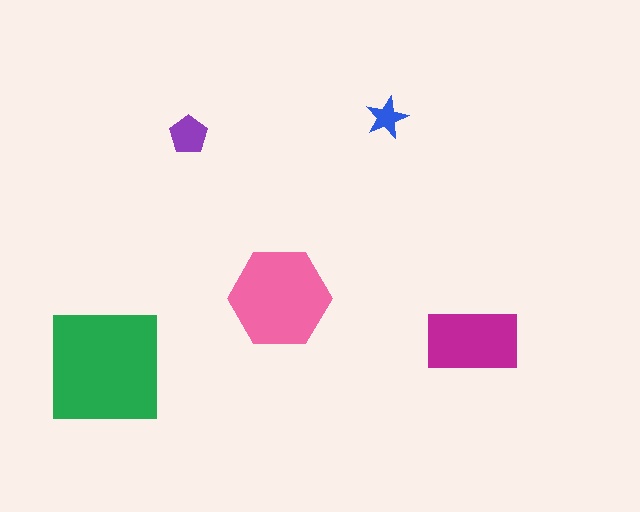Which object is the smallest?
The blue star.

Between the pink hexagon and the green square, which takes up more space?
The green square.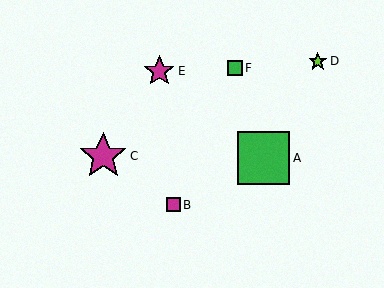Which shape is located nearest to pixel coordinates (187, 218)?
The magenta square (labeled B) at (173, 205) is nearest to that location.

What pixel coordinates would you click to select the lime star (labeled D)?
Click at (318, 61) to select the lime star D.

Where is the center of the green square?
The center of the green square is at (263, 158).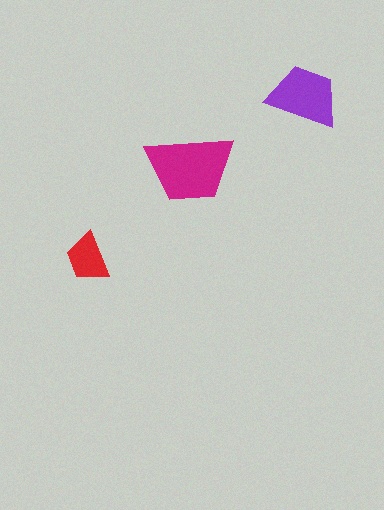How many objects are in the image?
There are 3 objects in the image.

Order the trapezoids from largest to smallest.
the magenta one, the purple one, the red one.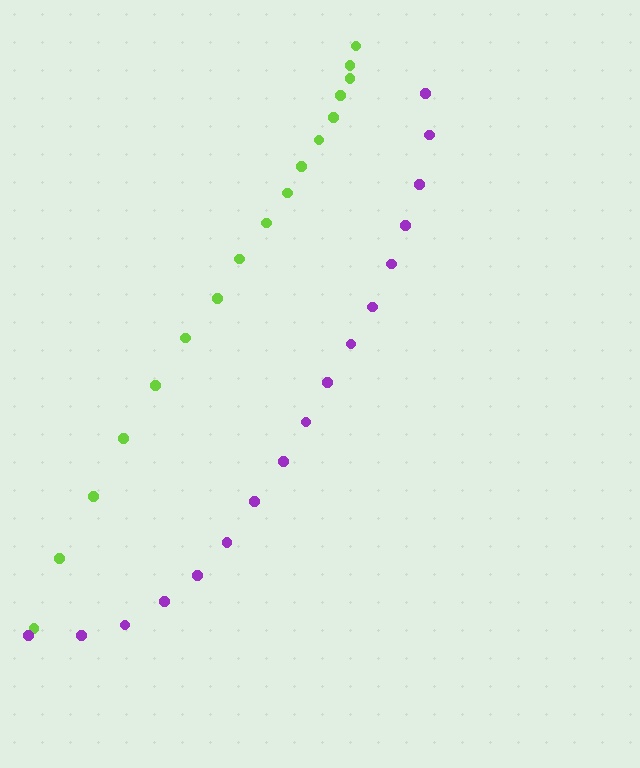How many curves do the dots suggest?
There are 2 distinct paths.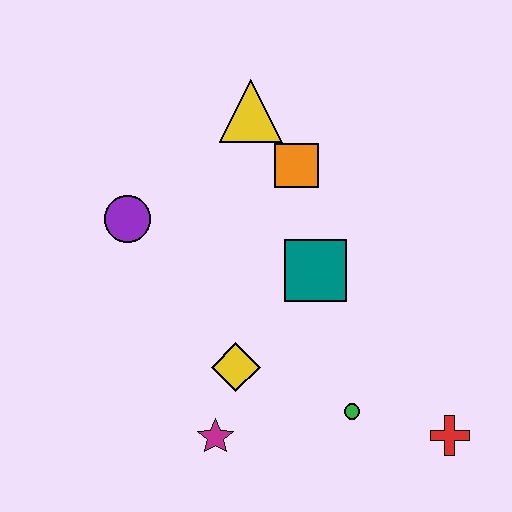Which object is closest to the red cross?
The green circle is closest to the red cross.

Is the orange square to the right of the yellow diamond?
Yes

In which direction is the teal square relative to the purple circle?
The teal square is to the right of the purple circle.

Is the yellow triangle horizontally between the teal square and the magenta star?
Yes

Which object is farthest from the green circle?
The yellow triangle is farthest from the green circle.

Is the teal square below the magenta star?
No